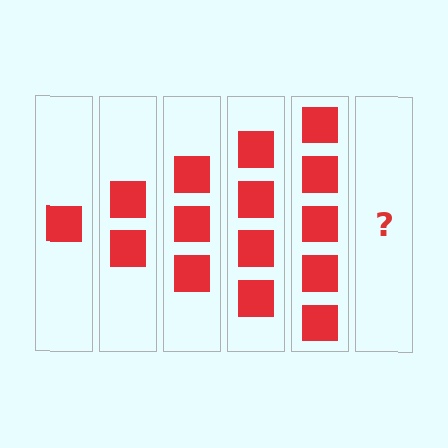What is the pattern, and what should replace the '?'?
The pattern is that each step adds one more square. The '?' should be 6 squares.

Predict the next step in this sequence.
The next step is 6 squares.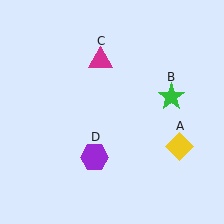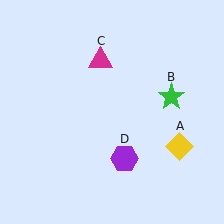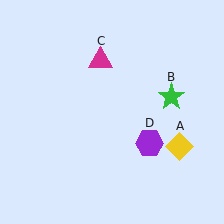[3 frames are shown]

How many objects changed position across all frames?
1 object changed position: purple hexagon (object D).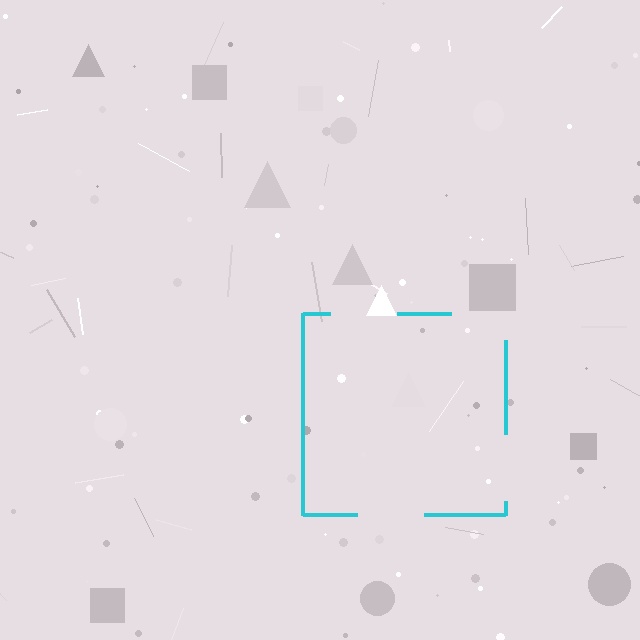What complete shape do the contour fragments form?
The contour fragments form a square.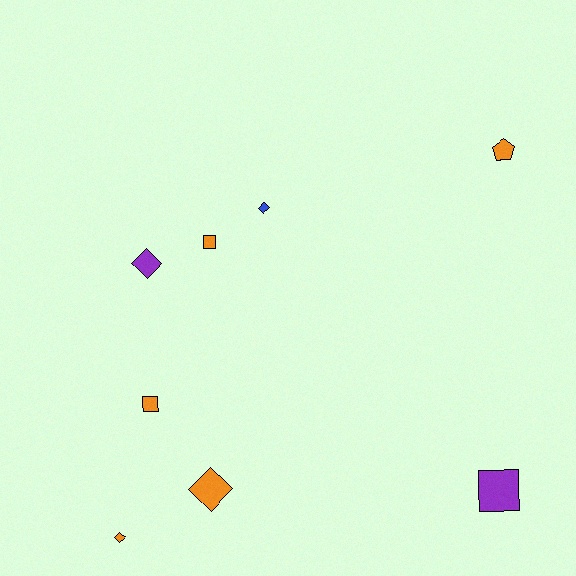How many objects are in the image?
There are 8 objects.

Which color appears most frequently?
Orange, with 5 objects.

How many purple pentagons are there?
There are no purple pentagons.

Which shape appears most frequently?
Diamond, with 4 objects.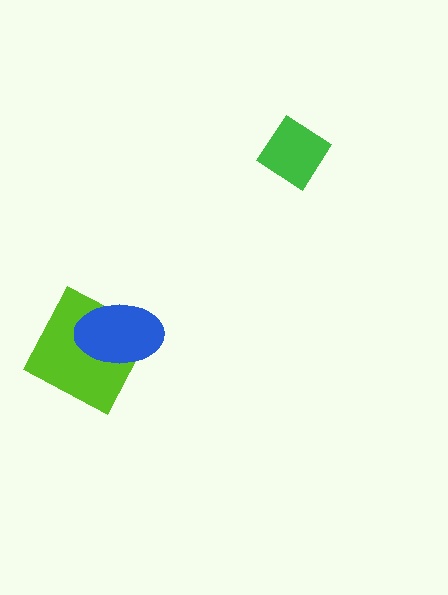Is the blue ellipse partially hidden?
No, no other shape covers it.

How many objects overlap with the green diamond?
0 objects overlap with the green diamond.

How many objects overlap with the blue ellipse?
1 object overlaps with the blue ellipse.